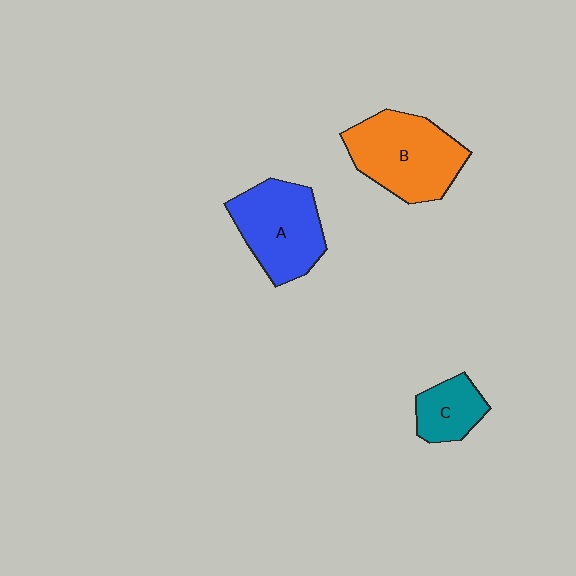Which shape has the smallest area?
Shape C (teal).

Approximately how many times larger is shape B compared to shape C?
Approximately 2.2 times.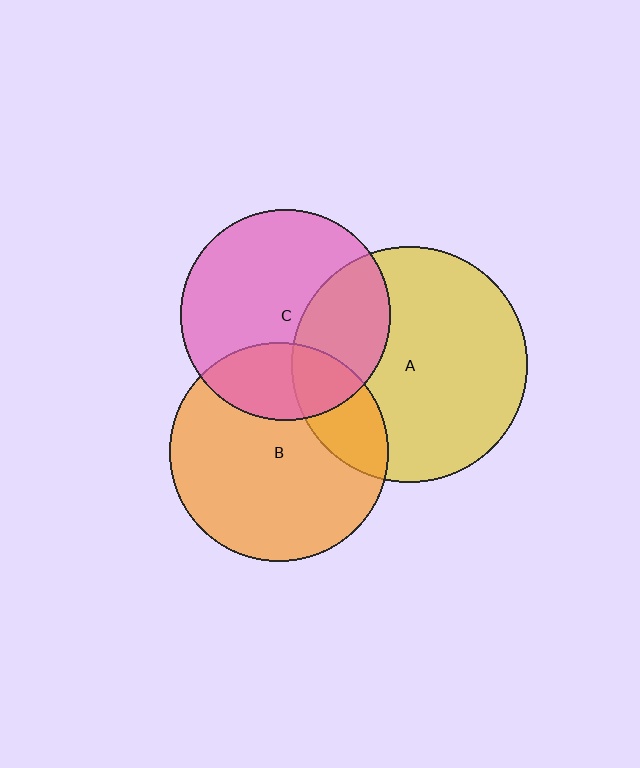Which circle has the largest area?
Circle A (yellow).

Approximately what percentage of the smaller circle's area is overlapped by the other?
Approximately 30%.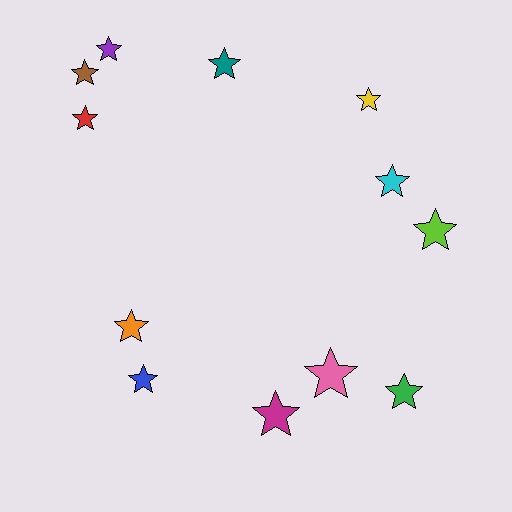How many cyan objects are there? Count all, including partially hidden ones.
There is 1 cyan object.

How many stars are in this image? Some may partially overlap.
There are 12 stars.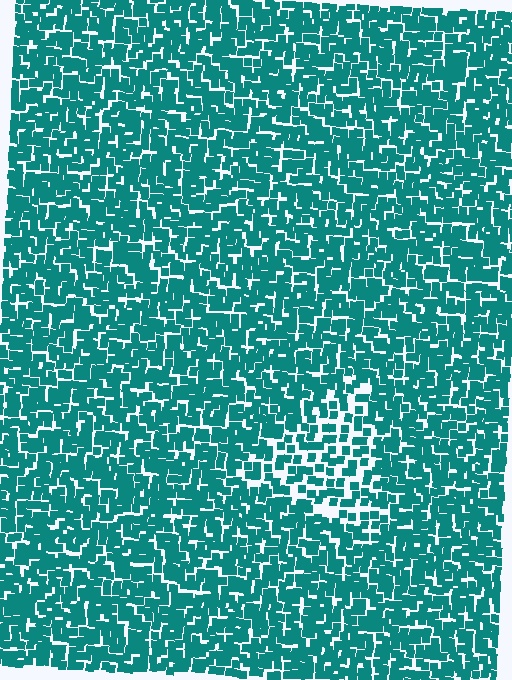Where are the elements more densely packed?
The elements are more densely packed outside the triangle boundary.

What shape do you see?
I see a triangle.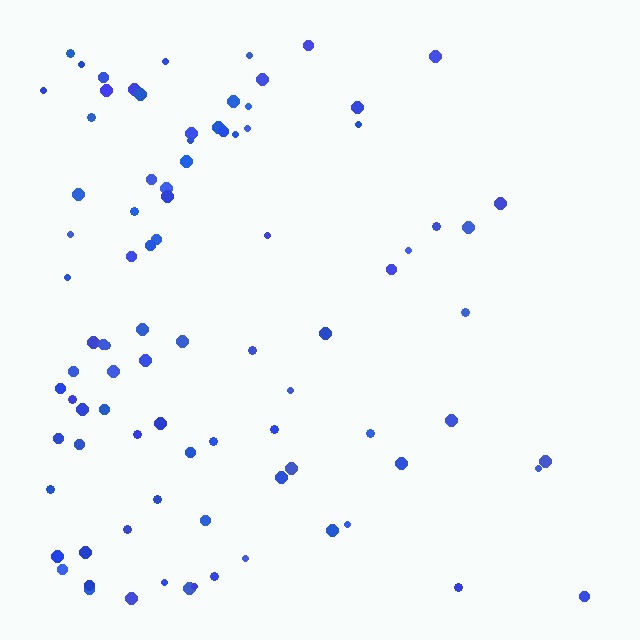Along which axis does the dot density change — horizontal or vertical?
Horizontal.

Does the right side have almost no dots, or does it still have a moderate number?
Still a moderate number, just noticeably fewer than the left.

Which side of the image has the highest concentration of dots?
The left.